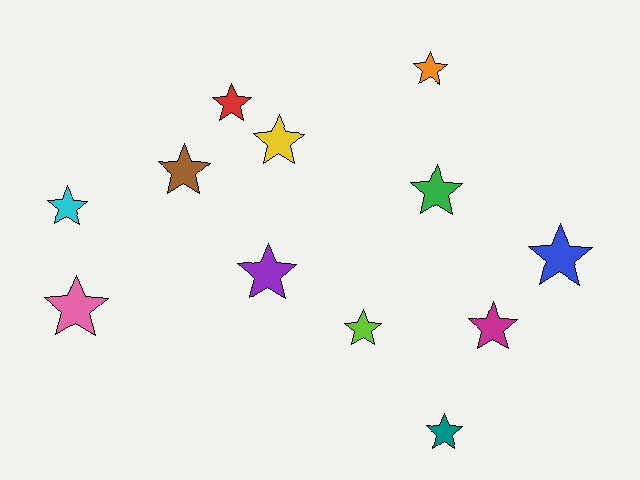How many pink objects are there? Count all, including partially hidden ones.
There is 1 pink object.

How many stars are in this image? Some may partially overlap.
There are 12 stars.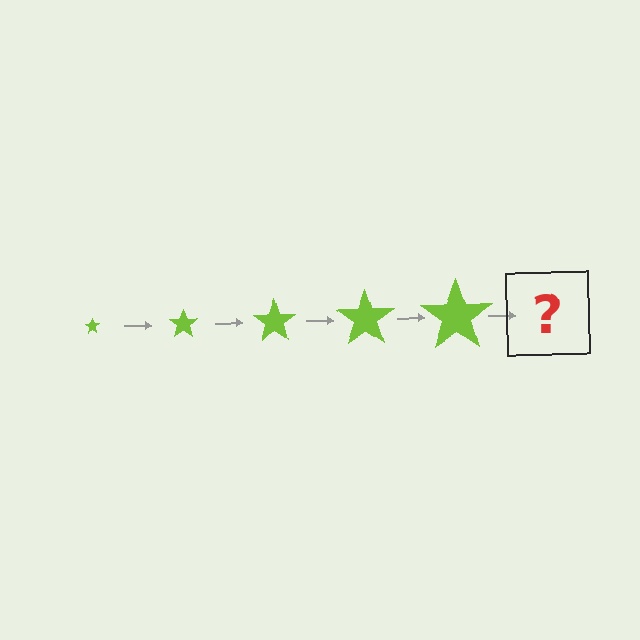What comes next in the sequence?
The next element should be a lime star, larger than the previous one.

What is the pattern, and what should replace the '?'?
The pattern is that the star gets progressively larger each step. The '?' should be a lime star, larger than the previous one.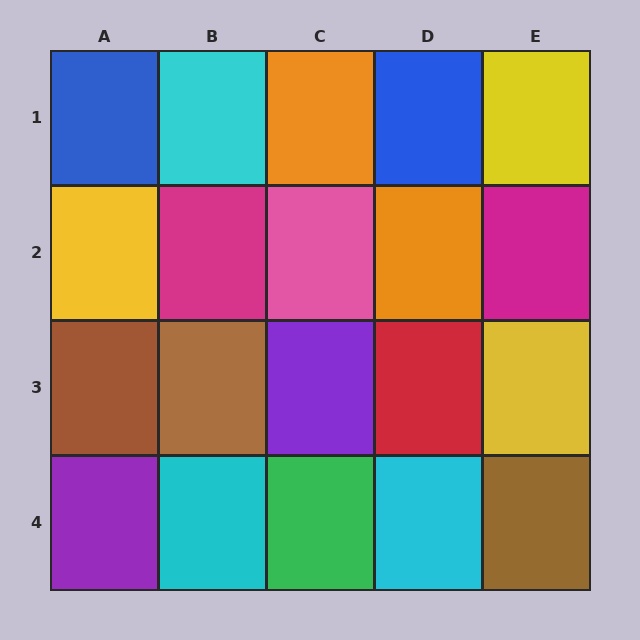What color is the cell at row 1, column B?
Cyan.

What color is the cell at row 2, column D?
Orange.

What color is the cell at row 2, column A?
Yellow.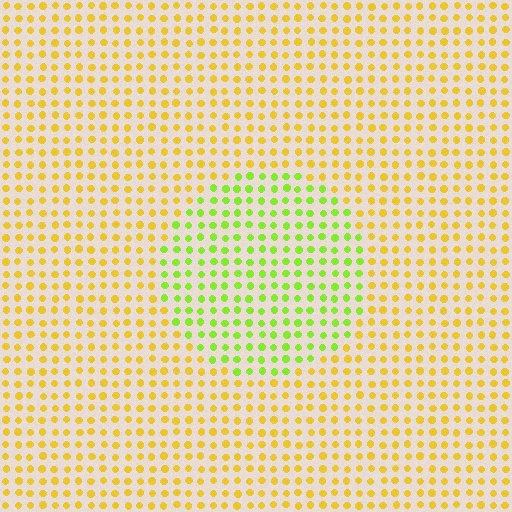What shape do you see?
I see a circle.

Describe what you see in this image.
The image is filled with small yellow elements in a uniform arrangement. A circle-shaped region is visible where the elements are tinted to a slightly different hue, forming a subtle color boundary.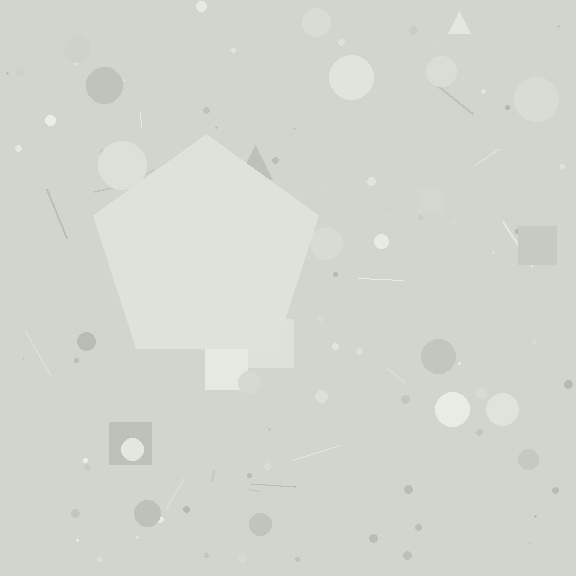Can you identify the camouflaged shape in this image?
The camouflaged shape is a pentagon.